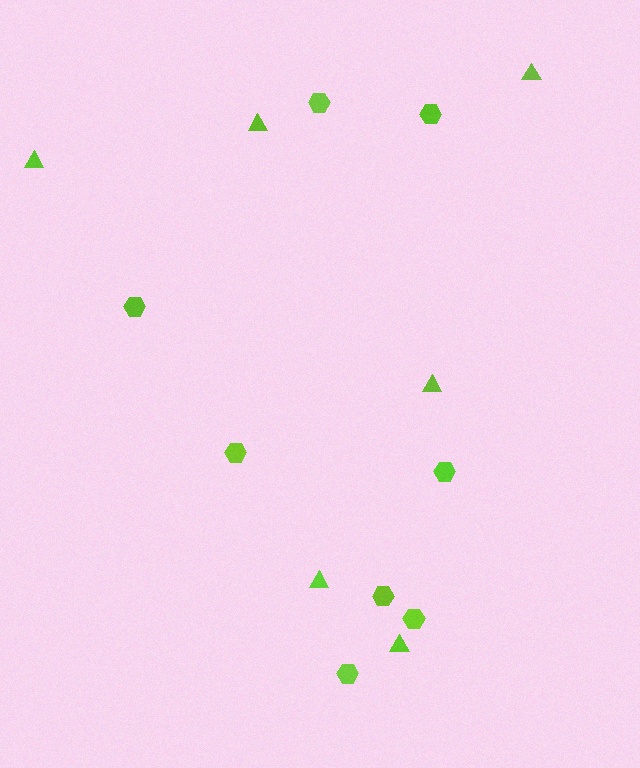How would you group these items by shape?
There are 2 groups: one group of triangles (6) and one group of hexagons (8).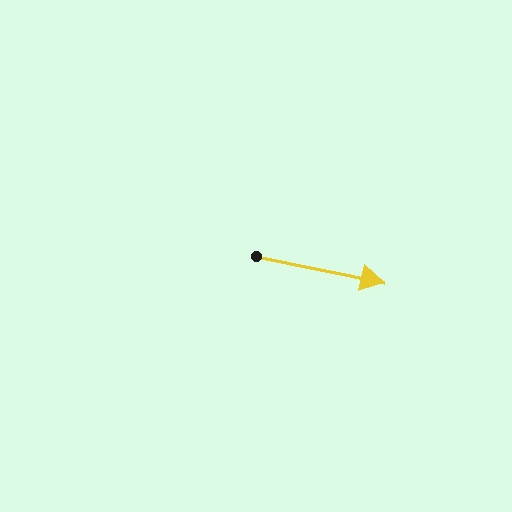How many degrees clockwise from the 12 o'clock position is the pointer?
Approximately 102 degrees.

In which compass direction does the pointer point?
East.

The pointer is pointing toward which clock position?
Roughly 3 o'clock.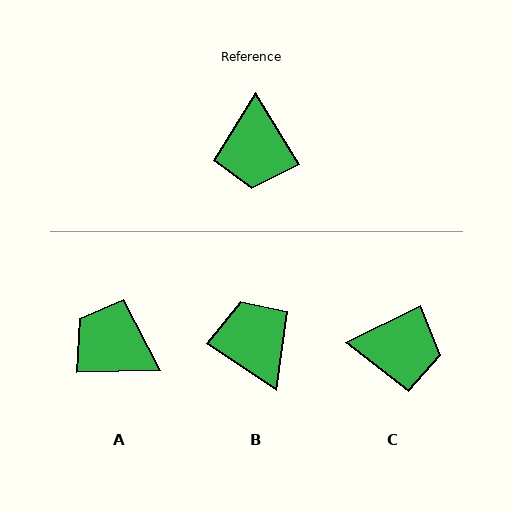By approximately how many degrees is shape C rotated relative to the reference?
Approximately 85 degrees counter-clockwise.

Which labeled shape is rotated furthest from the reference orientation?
B, about 156 degrees away.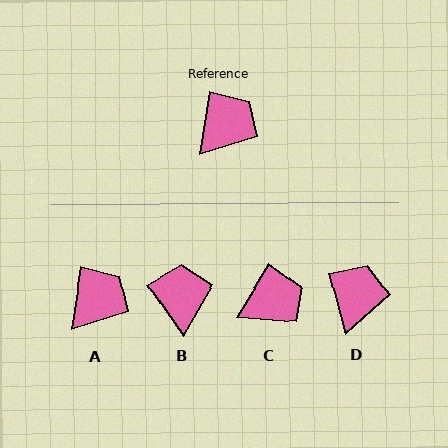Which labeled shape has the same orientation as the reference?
A.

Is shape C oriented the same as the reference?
No, it is off by about 22 degrees.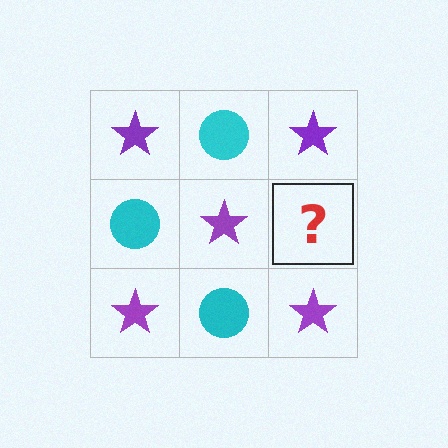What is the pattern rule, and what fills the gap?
The rule is that it alternates purple star and cyan circle in a checkerboard pattern. The gap should be filled with a cyan circle.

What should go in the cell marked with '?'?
The missing cell should contain a cyan circle.